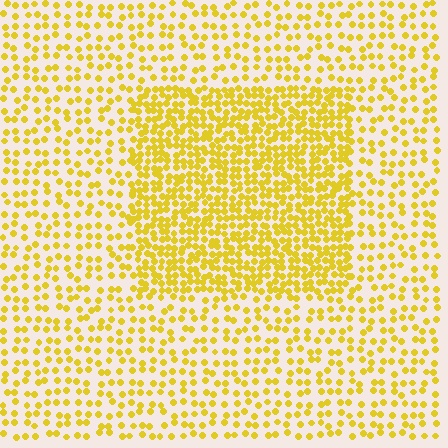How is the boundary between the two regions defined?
The boundary is defined by a change in element density (approximately 2.1x ratio). All elements are the same color, size, and shape.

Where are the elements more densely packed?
The elements are more densely packed inside the rectangle boundary.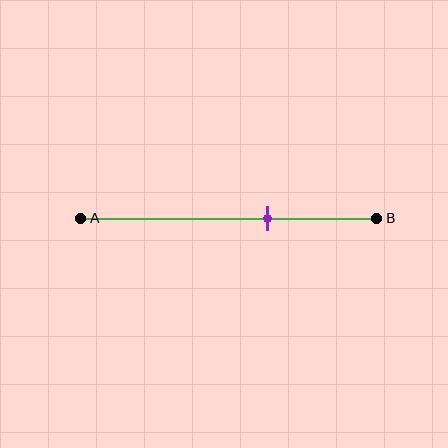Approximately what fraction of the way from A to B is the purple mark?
The purple mark is approximately 65% of the way from A to B.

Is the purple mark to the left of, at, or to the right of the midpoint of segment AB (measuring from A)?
The purple mark is to the right of the midpoint of segment AB.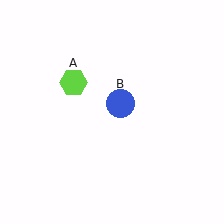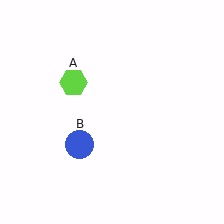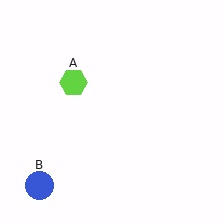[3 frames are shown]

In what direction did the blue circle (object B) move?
The blue circle (object B) moved down and to the left.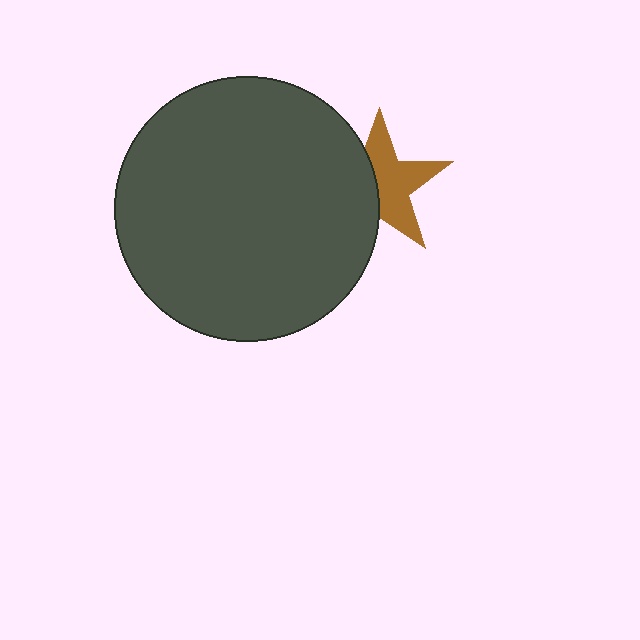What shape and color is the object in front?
The object in front is a dark gray circle.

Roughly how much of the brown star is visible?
About half of it is visible (roughly 58%).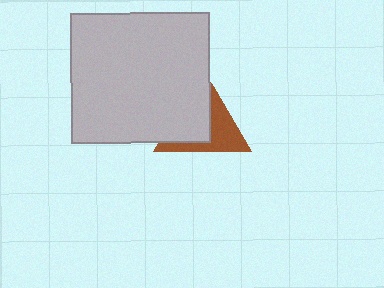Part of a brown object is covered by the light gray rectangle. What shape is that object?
It is a triangle.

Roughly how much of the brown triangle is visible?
A small part of it is visible (roughly 44%).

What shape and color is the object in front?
The object in front is a light gray rectangle.